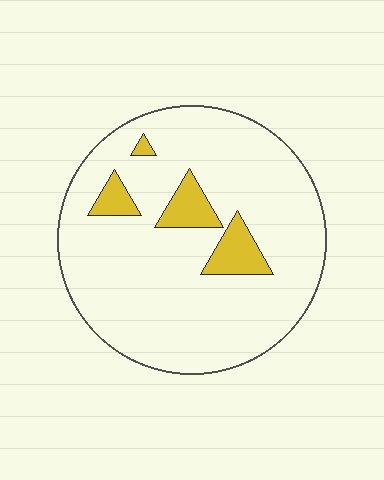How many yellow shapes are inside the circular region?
4.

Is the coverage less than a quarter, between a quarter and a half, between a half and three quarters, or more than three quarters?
Less than a quarter.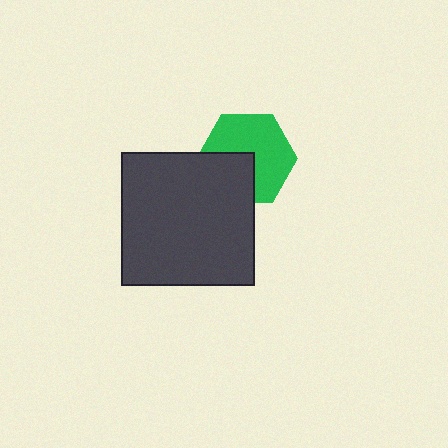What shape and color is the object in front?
The object in front is a dark gray square.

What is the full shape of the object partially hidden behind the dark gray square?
The partially hidden object is a green hexagon.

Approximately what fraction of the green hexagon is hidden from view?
Roughly 36% of the green hexagon is hidden behind the dark gray square.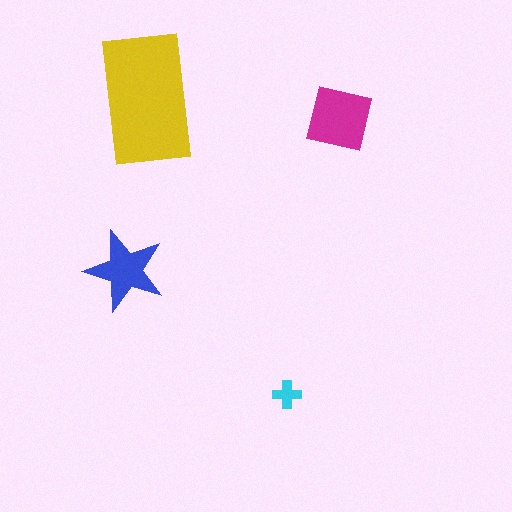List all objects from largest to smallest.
The yellow rectangle, the magenta square, the blue star, the cyan cross.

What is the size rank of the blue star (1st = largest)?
3rd.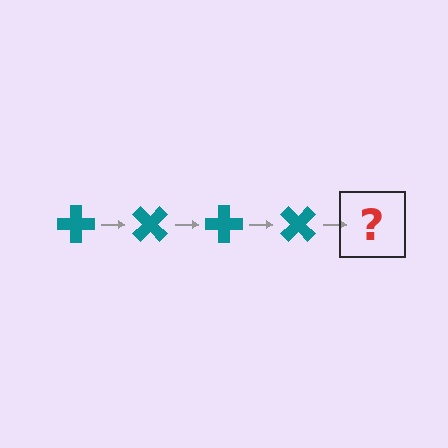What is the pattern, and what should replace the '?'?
The pattern is that the cross rotates 45 degrees each step. The '?' should be a teal cross rotated 180 degrees.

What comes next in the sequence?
The next element should be a teal cross rotated 180 degrees.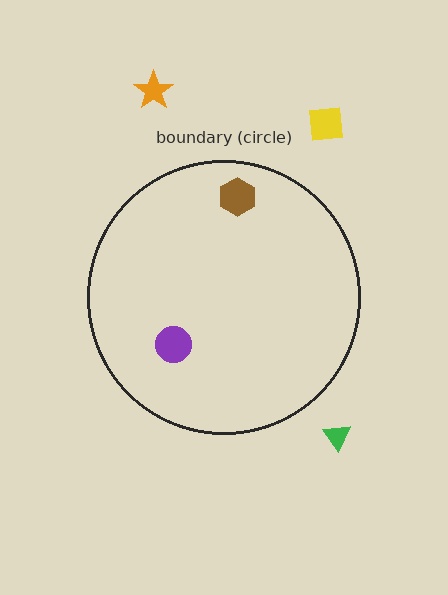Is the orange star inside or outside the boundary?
Outside.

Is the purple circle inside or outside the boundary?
Inside.